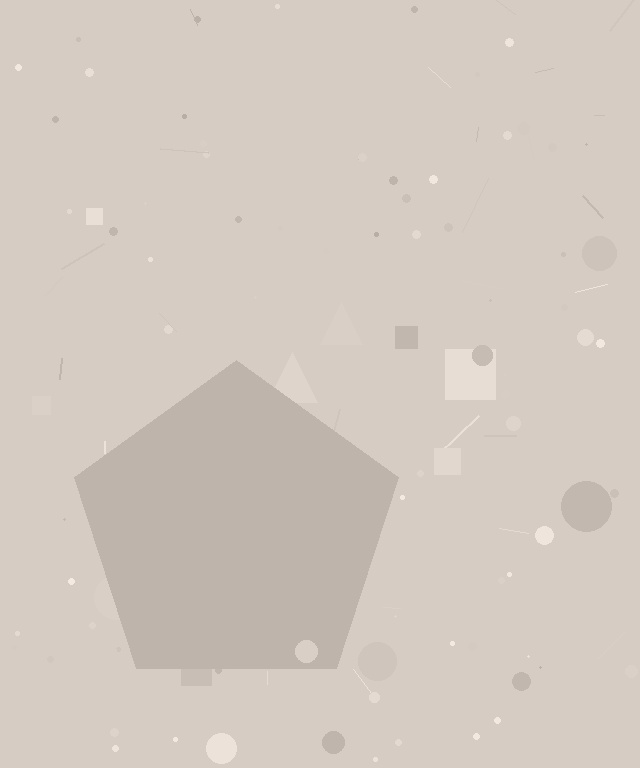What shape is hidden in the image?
A pentagon is hidden in the image.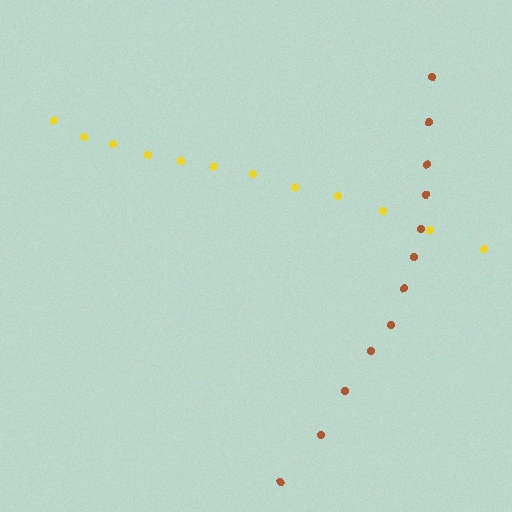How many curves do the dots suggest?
There are 2 distinct paths.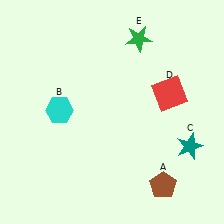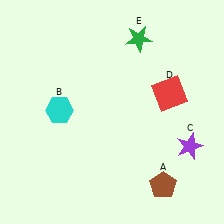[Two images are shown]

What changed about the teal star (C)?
In Image 1, C is teal. In Image 2, it changed to purple.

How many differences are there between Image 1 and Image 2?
There is 1 difference between the two images.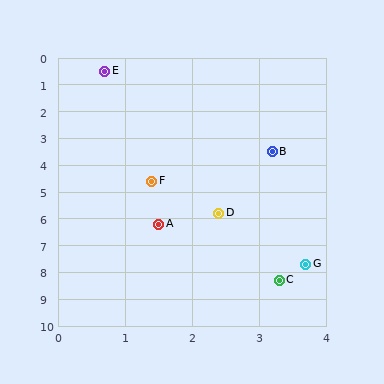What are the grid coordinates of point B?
Point B is at approximately (3.2, 3.5).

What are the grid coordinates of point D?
Point D is at approximately (2.4, 5.8).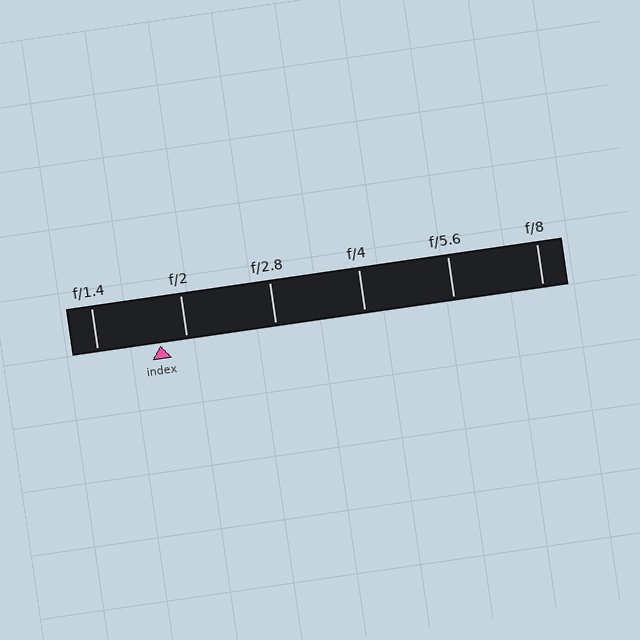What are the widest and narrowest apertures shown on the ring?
The widest aperture shown is f/1.4 and the narrowest is f/8.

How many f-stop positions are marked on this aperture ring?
There are 6 f-stop positions marked.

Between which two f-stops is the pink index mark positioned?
The index mark is between f/1.4 and f/2.